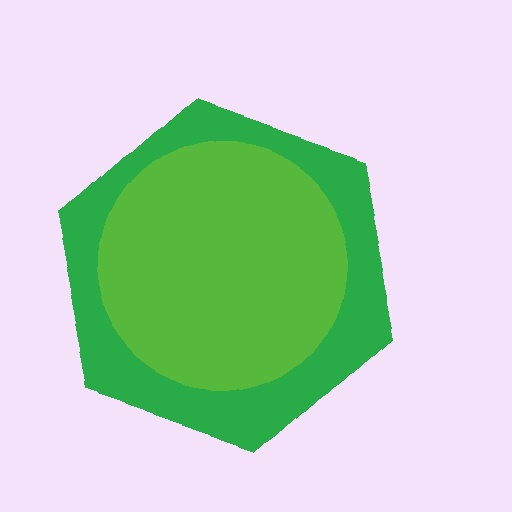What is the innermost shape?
The lime circle.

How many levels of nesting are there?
2.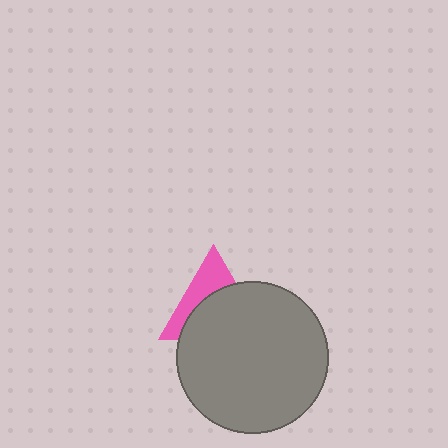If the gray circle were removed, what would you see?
You would see the complete pink triangle.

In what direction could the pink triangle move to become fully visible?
The pink triangle could move up. That would shift it out from behind the gray circle entirely.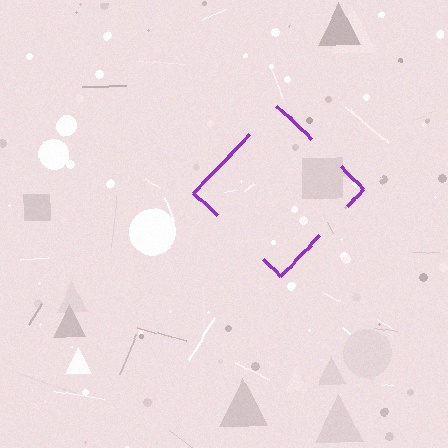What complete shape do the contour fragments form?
The contour fragments form a diamond.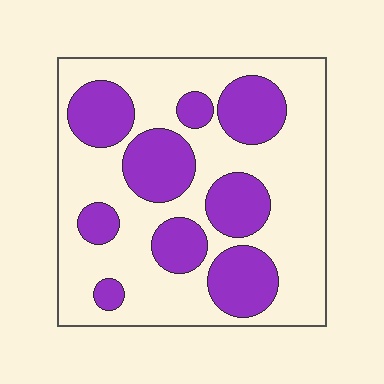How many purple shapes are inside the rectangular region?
9.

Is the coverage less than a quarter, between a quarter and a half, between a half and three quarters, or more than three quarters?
Between a quarter and a half.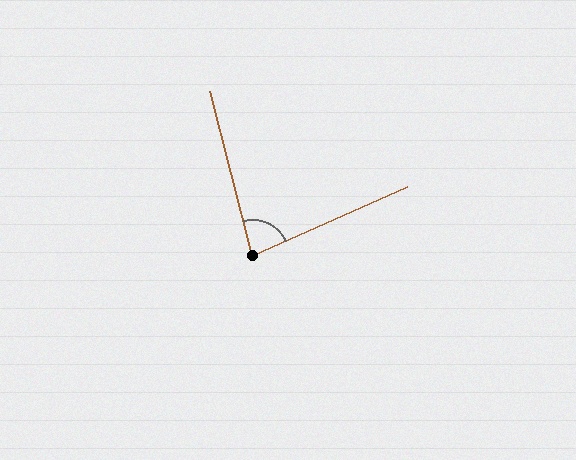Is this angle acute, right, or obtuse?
It is acute.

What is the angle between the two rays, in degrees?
Approximately 80 degrees.